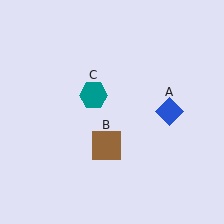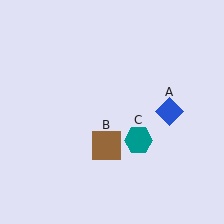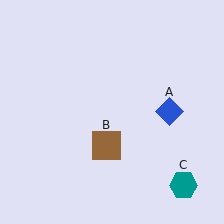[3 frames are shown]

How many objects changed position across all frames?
1 object changed position: teal hexagon (object C).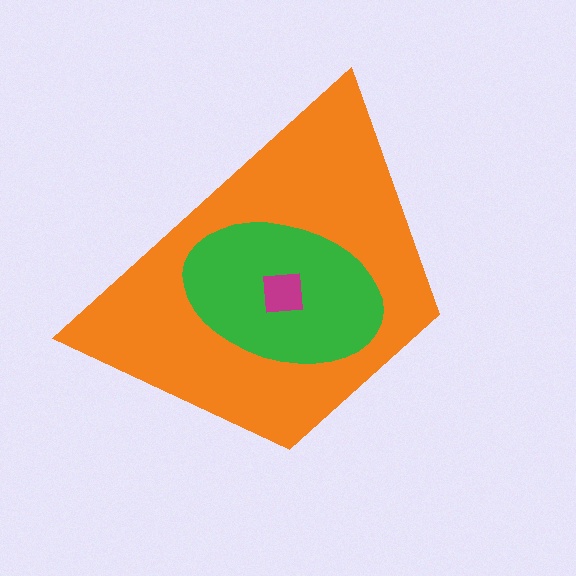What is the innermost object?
The magenta square.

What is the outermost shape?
The orange trapezoid.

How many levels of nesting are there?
3.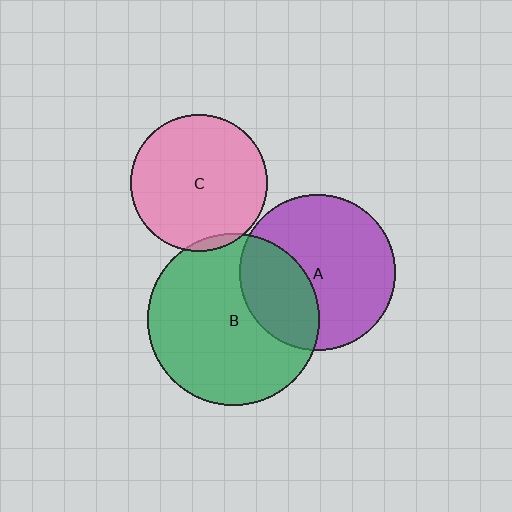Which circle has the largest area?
Circle B (green).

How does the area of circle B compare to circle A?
Approximately 1.2 times.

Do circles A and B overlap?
Yes.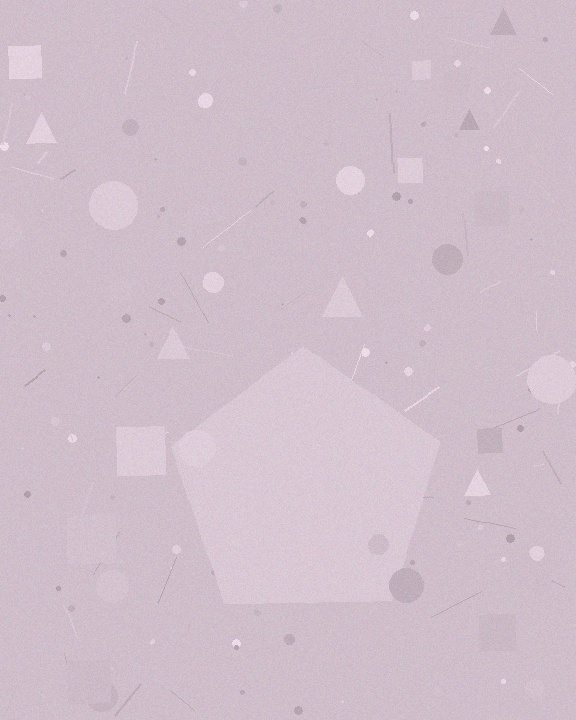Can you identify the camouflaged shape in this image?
The camouflaged shape is a pentagon.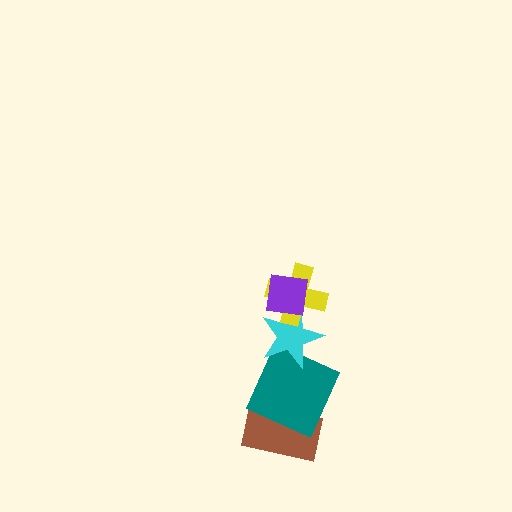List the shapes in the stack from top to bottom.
From top to bottom: the purple square, the yellow cross, the cyan star, the teal square, the brown rectangle.